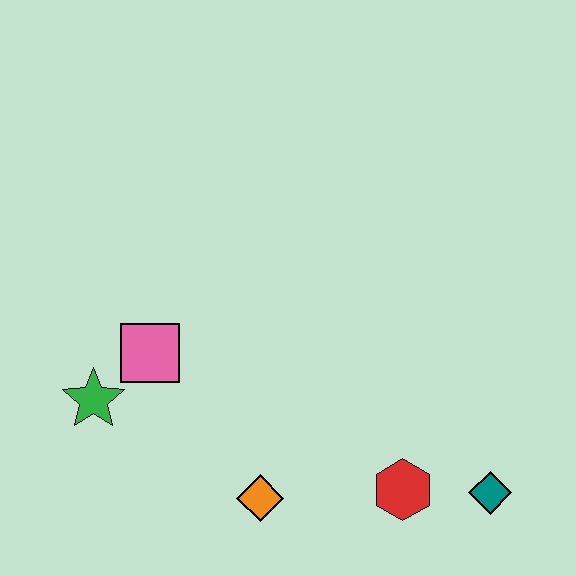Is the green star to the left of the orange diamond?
Yes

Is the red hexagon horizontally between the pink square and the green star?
No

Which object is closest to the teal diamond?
The red hexagon is closest to the teal diamond.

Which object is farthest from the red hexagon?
The green star is farthest from the red hexagon.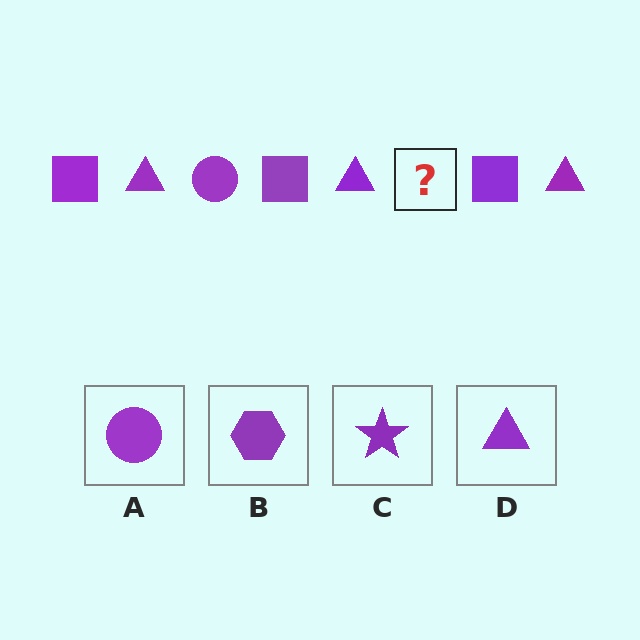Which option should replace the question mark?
Option A.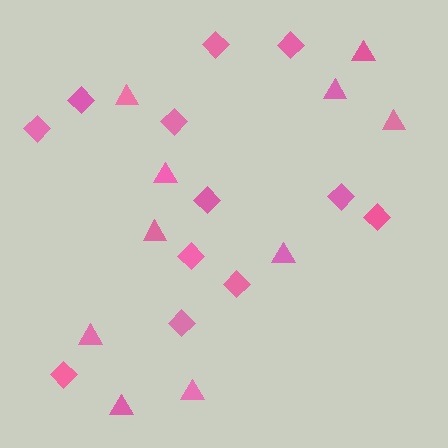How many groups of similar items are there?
There are 2 groups: one group of triangles (10) and one group of diamonds (12).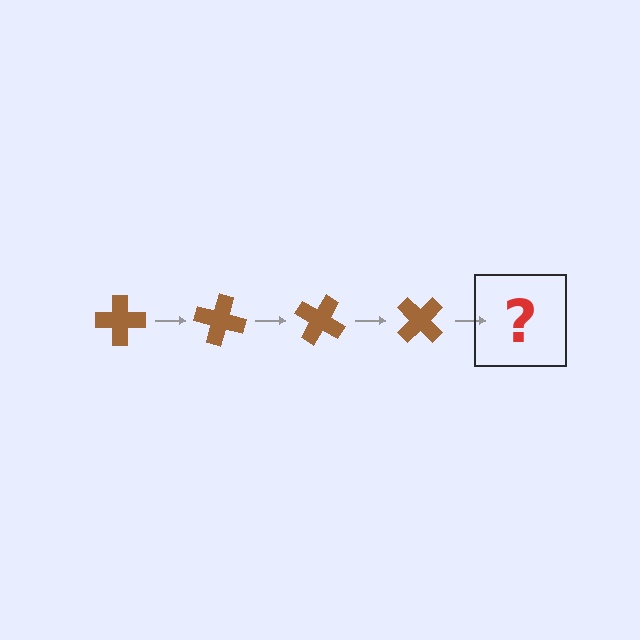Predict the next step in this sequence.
The next step is a brown cross rotated 60 degrees.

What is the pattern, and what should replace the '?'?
The pattern is that the cross rotates 15 degrees each step. The '?' should be a brown cross rotated 60 degrees.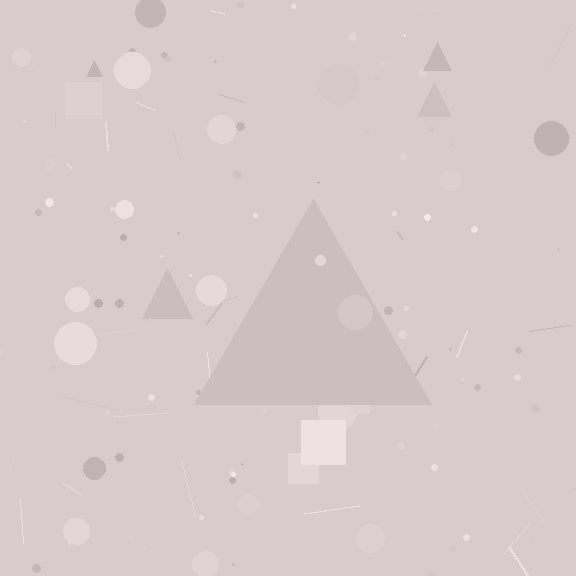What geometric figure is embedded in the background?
A triangle is embedded in the background.